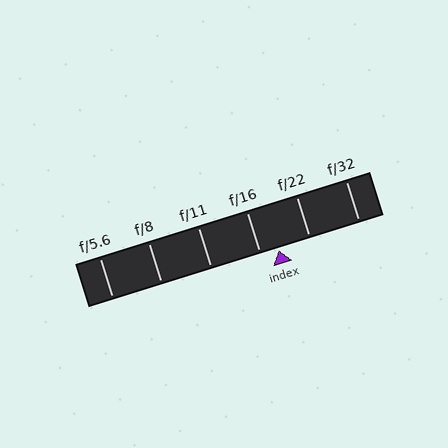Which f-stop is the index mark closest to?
The index mark is closest to f/16.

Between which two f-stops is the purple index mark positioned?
The index mark is between f/16 and f/22.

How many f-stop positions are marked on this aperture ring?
There are 6 f-stop positions marked.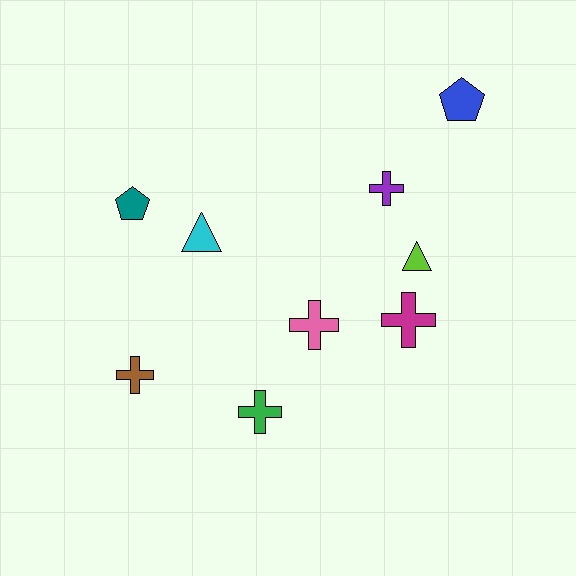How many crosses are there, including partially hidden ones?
There are 5 crosses.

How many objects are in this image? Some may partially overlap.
There are 9 objects.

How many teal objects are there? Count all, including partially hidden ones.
There is 1 teal object.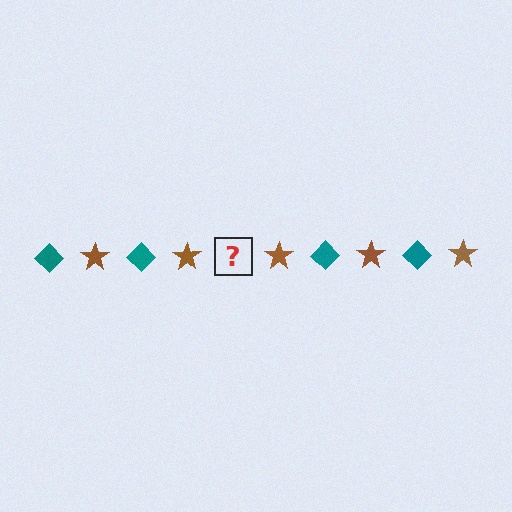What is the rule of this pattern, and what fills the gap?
The rule is that the pattern alternates between teal diamond and brown star. The gap should be filled with a teal diamond.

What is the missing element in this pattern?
The missing element is a teal diamond.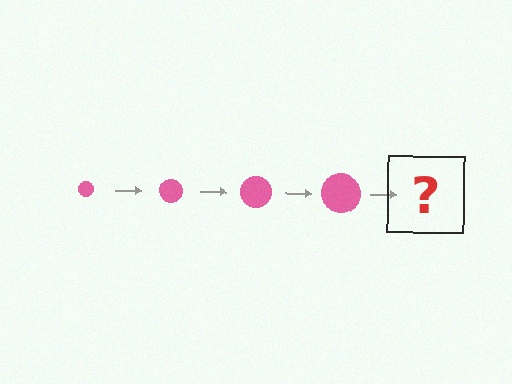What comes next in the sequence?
The next element should be a pink circle, larger than the previous one.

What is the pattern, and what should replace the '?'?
The pattern is that the circle gets progressively larger each step. The '?' should be a pink circle, larger than the previous one.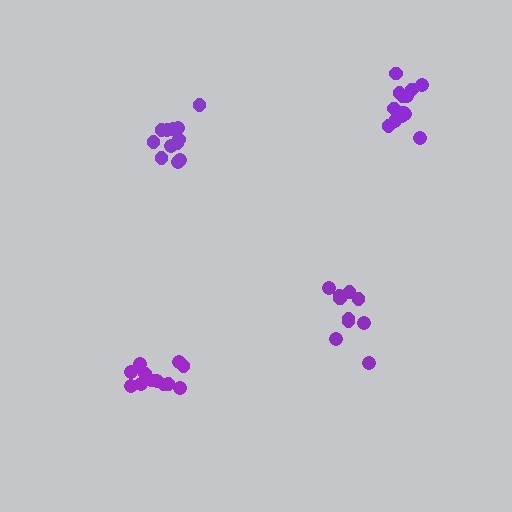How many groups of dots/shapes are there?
There are 4 groups.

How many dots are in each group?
Group 1: 12 dots, Group 2: 11 dots, Group 3: 14 dots, Group 4: 12 dots (49 total).